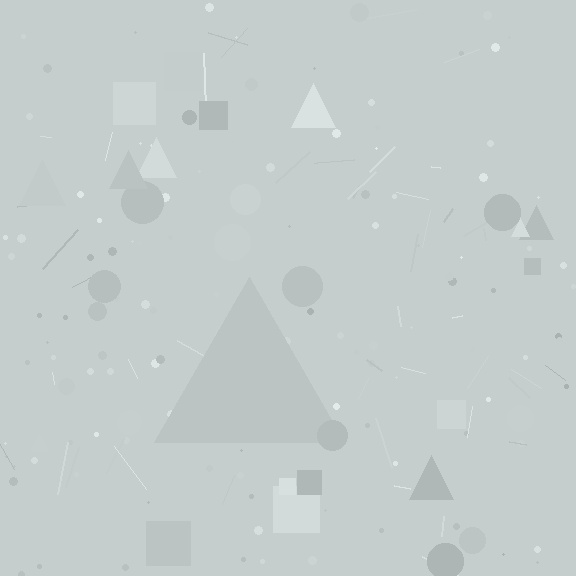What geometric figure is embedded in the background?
A triangle is embedded in the background.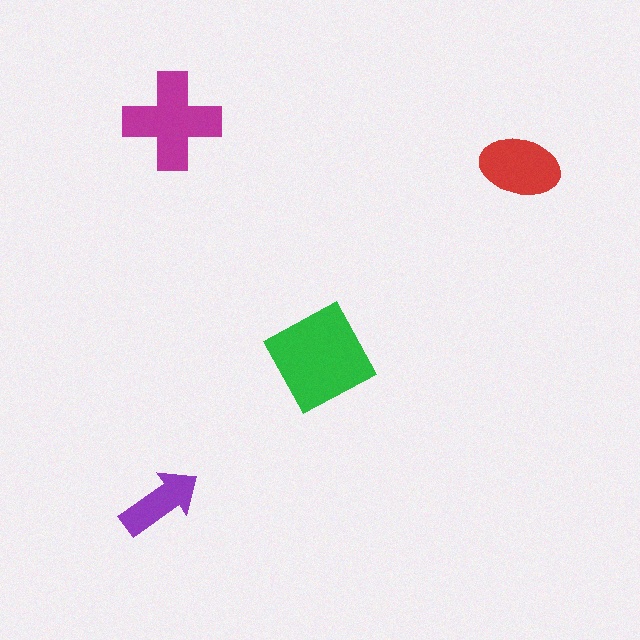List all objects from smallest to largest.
The purple arrow, the red ellipse, the magenta cross, the green diamond.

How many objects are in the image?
There are 4 objects in the image.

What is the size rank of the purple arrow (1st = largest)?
4th.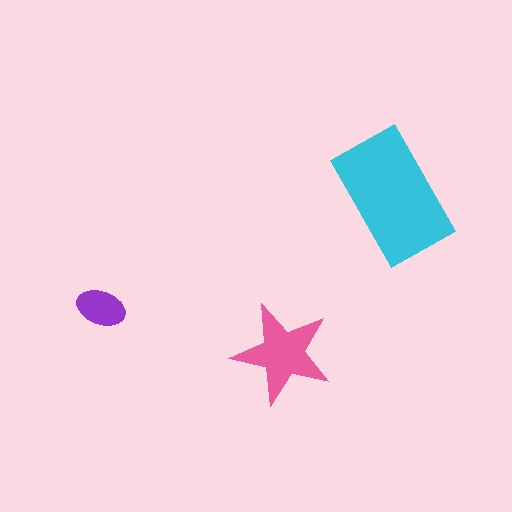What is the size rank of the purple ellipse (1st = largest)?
3rd.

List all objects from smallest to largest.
The purple ellipse, the pink star, the cyan rectangle.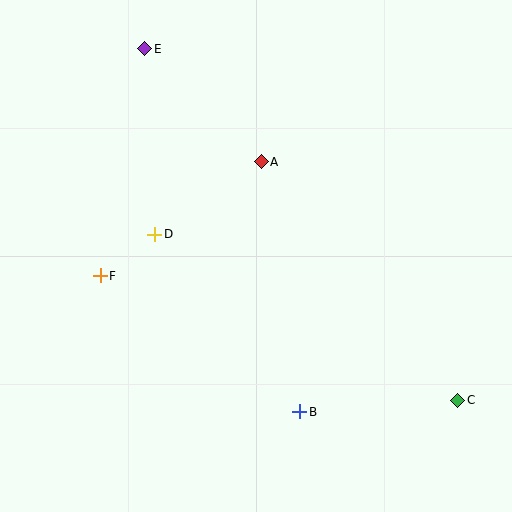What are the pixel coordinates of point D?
Point D is at (155, 234).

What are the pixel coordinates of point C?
Point C is at (458, 400).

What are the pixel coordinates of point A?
Point A is at (261, 162).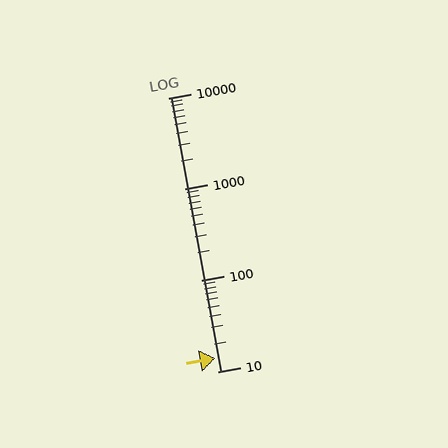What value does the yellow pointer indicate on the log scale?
The pointer indicates approximately 14.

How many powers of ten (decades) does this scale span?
The scale spans 3 decades, from 10 to 10000.